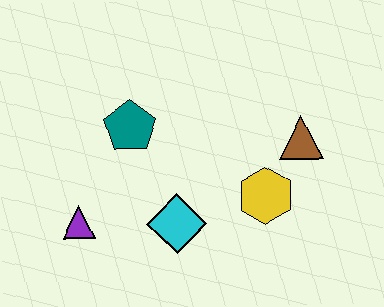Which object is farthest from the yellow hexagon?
The purple triangle is farthest from the yellow hexagon.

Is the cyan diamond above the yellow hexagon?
No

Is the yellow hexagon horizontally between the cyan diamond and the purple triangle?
No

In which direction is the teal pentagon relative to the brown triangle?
The teal pentagon is to the left of the brown triangle.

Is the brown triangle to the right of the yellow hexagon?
Yes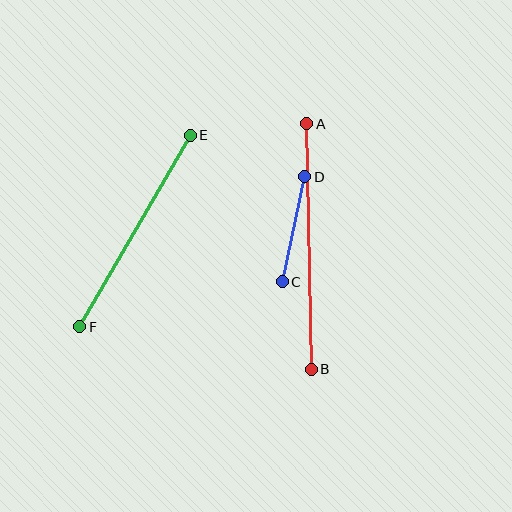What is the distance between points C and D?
The distance is approximately 107 pixels.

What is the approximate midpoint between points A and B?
The midpoint is at approximately (309, 247) pixels.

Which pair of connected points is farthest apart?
Points A and B are farthest apart.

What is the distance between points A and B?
The distance is approximately 245 pixels.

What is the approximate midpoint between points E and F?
The midpoint is at approximately (135, 231) pixels.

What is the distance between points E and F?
The distance is approximately 221 pixels.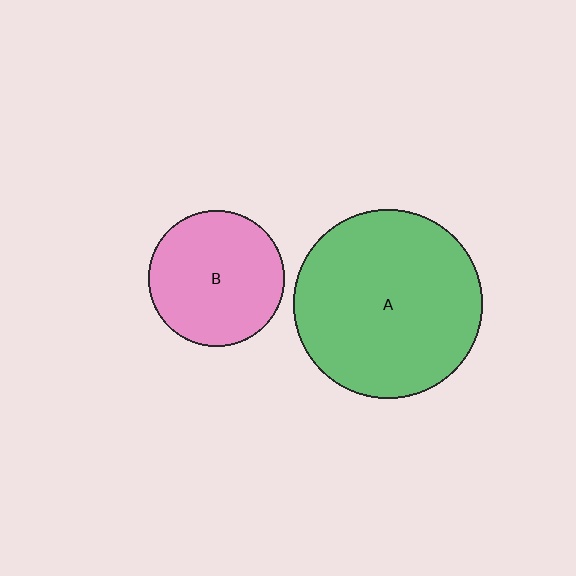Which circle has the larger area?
Circle A (green).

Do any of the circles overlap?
No, none of the circles overlap.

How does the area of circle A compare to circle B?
Approximately 1.9 times.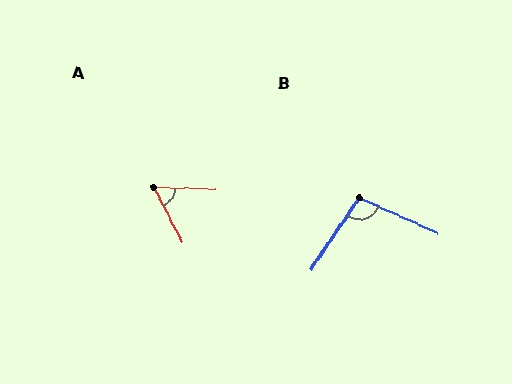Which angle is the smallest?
A, at approximately 61 degrees.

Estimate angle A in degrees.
Approximately 61 degrees.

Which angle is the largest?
B, at approximately 100 degrees.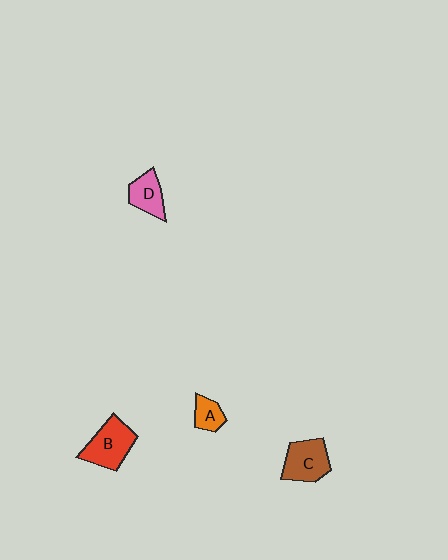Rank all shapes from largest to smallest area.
From largest to smallest: B (red), C (brown), D (pink), A (orange).